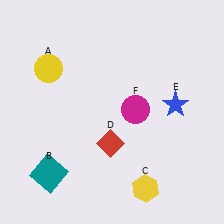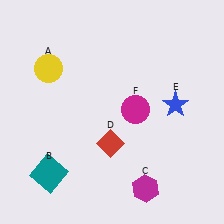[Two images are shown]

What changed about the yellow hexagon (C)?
In Image 1, C is yellow. In Image 2, it changed to magenta.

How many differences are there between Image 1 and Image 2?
There is 1 difference between the two images.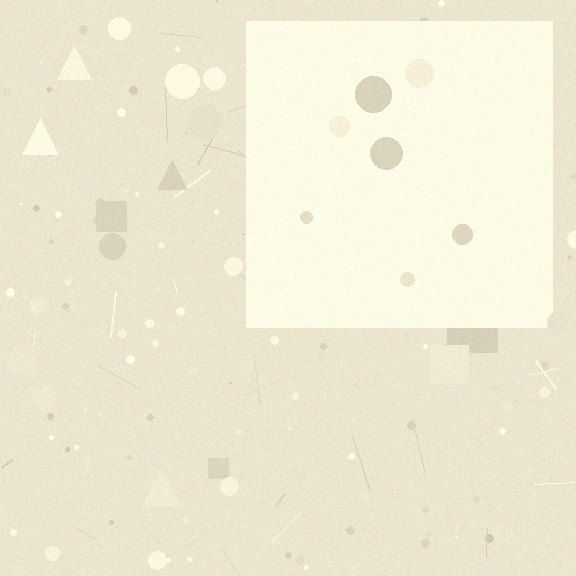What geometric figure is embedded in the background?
A square is embedded in the background.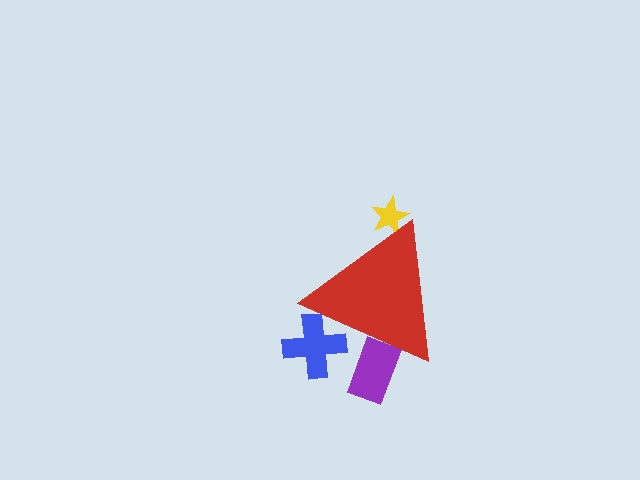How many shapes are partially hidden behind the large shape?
3 shapes are partially hidden.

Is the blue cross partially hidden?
Yes, the blue cross is partially hidden behind the red triangle.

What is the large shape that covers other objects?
A red triangle.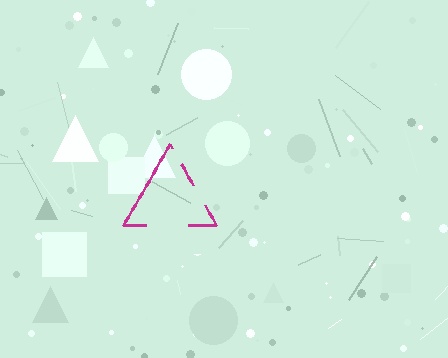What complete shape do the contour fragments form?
The contour fragments form a triangle.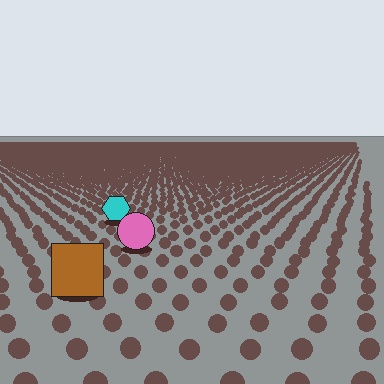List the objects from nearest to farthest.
From nearest to farthest: the brown square, the pink circle, the cyan hexagon.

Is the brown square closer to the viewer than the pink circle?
Yes. The brown square is closer — you can tell from the texture gradient: the ground texture is coarser near it.